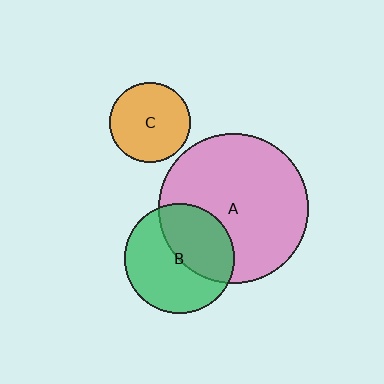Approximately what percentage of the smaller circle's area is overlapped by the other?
Approximately 45%.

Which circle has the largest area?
Circle A (pink).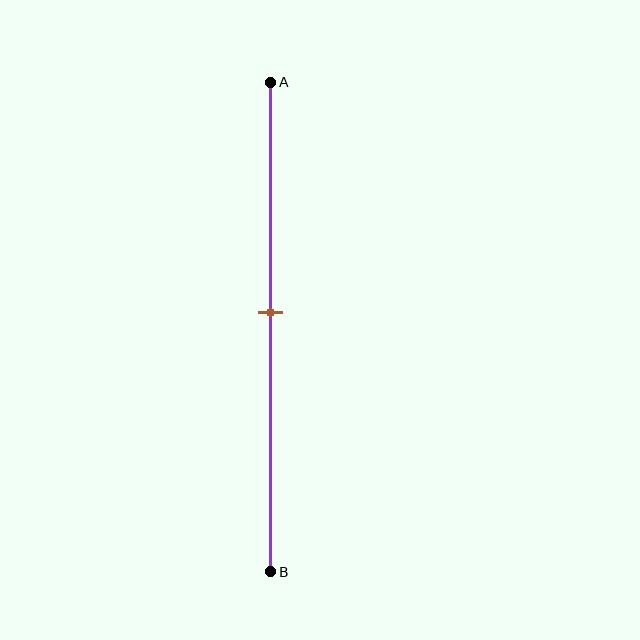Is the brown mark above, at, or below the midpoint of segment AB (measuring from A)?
The brown mark is above the midpoint of segment AB.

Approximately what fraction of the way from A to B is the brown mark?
The brown mark is approximately 45% of the way from A to B.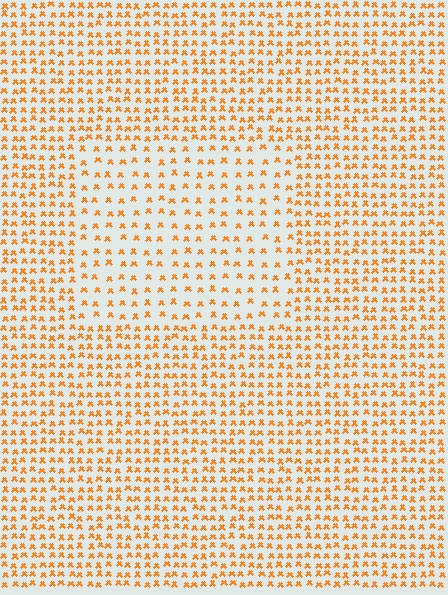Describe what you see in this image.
The image contains small orange elements arranged at two different densities. A rectangle-shaped region is visible where the elements are less densely packed than the surrounding area.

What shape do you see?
I see a rectangle.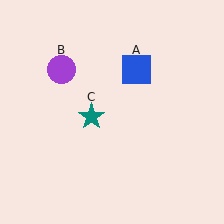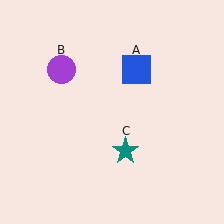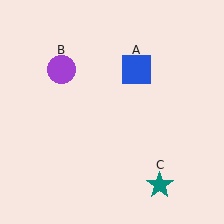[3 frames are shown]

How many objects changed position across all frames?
1 object changed position: teal star (object C).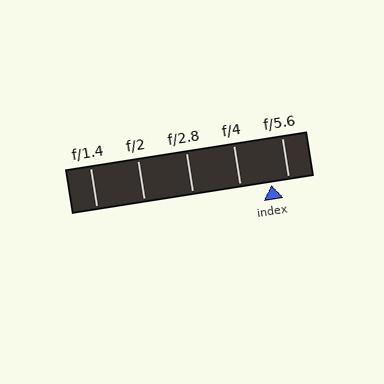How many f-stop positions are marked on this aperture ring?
There are 5 f-stop positions marked.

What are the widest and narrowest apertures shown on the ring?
The widest aperture shown is f/1.4 and the narrowest is f/5.6.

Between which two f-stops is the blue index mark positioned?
The index mark is between f/4 and f/5.6.